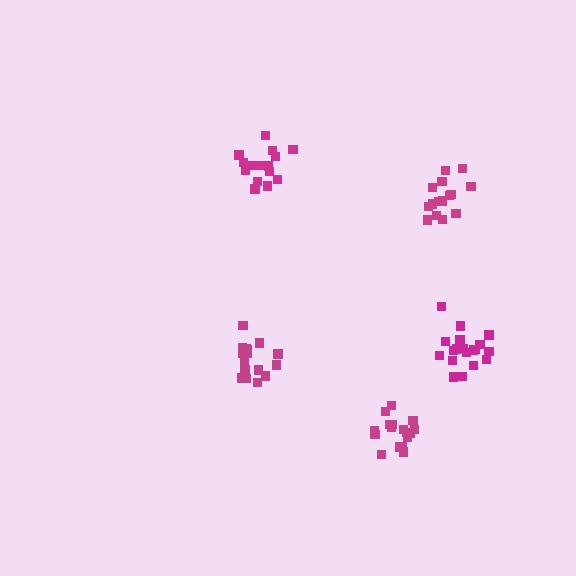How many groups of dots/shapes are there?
There are 5 groups.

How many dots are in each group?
Group 1: 19 dots, Group 2: 17 dots, Group 3: 16 dots, Group 4: 15 dots, Group 5: 15 dots (82 total).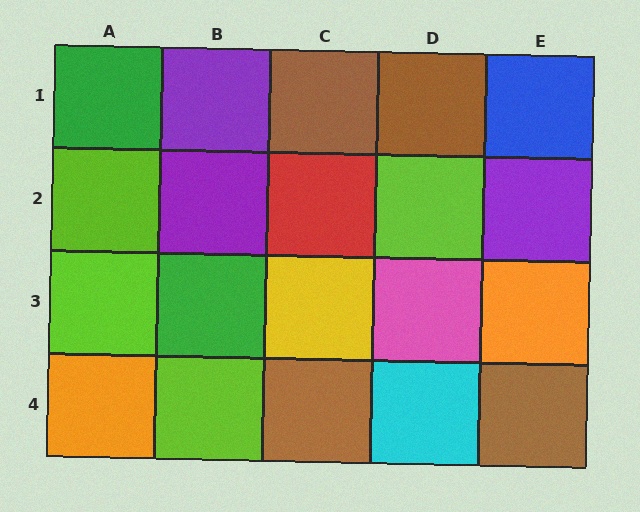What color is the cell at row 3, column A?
Lime.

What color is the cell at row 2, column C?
Red.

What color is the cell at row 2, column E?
Purple.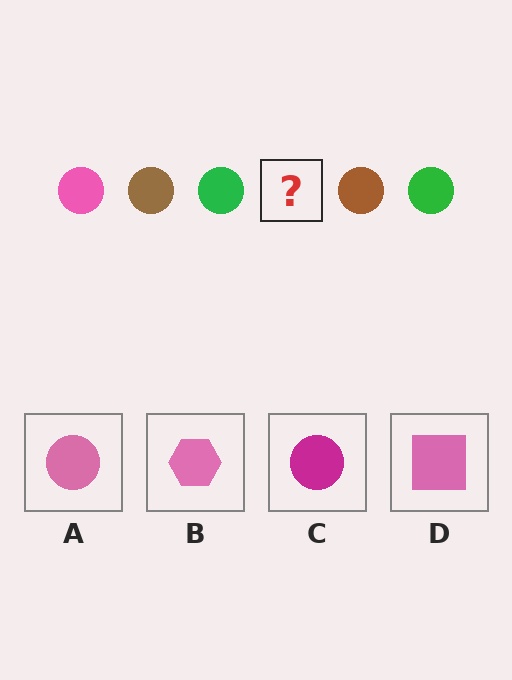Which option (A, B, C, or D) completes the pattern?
A.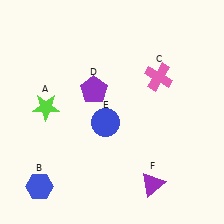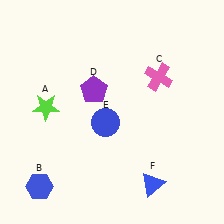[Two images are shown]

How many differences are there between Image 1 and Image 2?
There is 1 difference between the two images.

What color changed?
The triangle (F) changed from purple in Image 1 to blue in Image 2.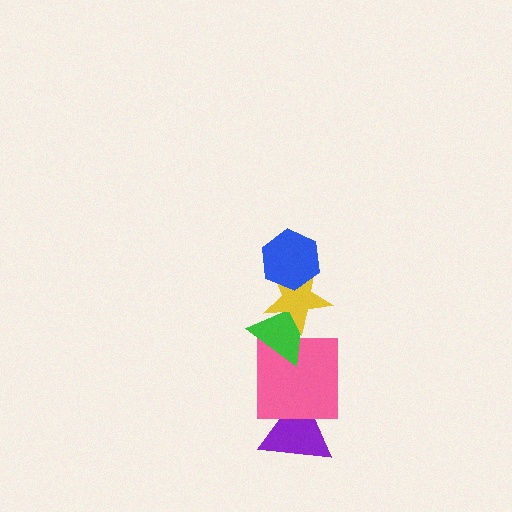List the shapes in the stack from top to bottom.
From top to bottom: the blue hexagon, the yellow star, the green triangle, the pink square, the purple triangle.